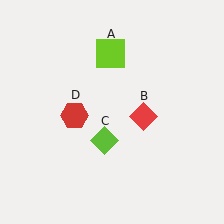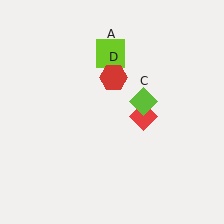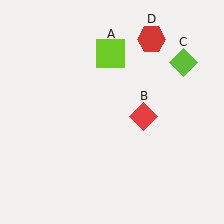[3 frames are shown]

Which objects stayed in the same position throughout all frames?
Lime square (object A) and red diamond (object B) remained stationary.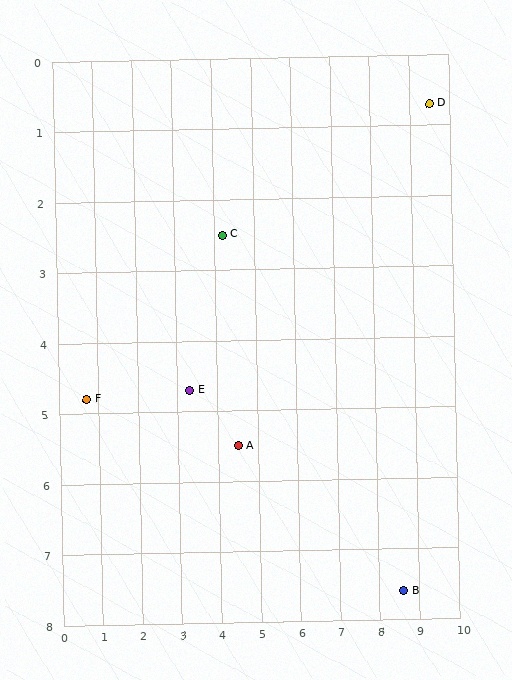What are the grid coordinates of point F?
Point F is at approximately (0.7, 4.8).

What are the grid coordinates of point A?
Point A is at approximately (4.5, 5.5).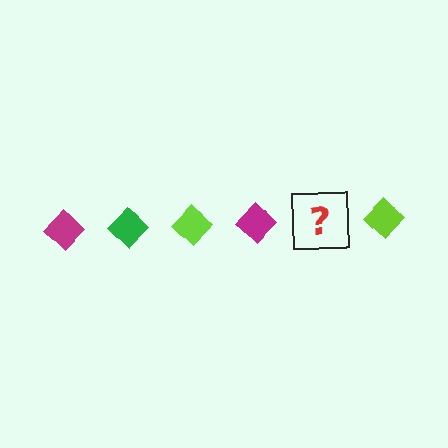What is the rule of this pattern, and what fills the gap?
The rule is that the pattern cycles through magenta, green, lime diamonds. The gap should be filled with a green diamond.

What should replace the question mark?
The question mark should be replaced with a green diamond.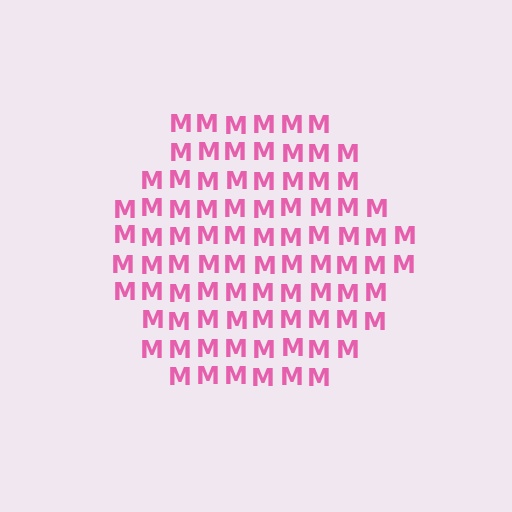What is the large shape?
The large shape is a hexagon.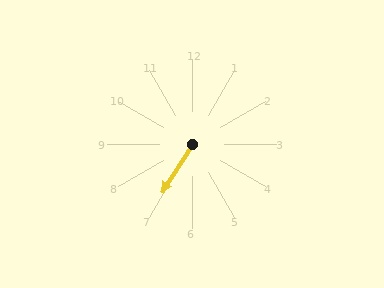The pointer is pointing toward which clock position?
Roughly 7 o'clock.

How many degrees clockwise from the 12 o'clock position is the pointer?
Approximately 212 degrees.